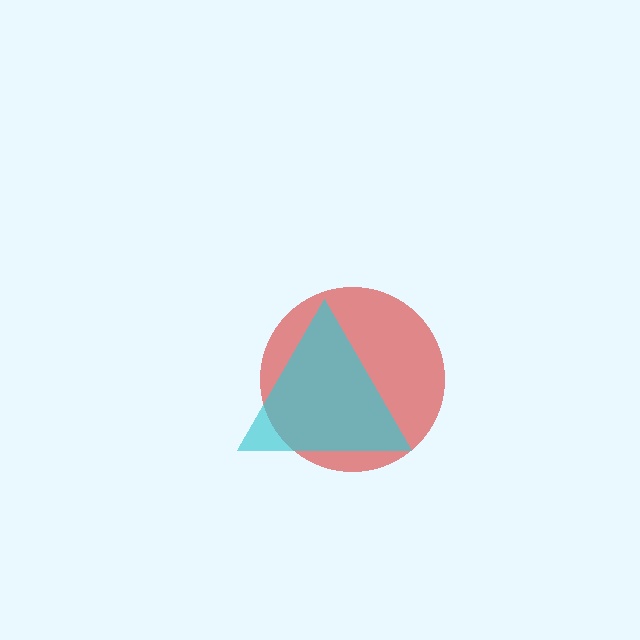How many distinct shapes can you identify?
There are 2 distinct shapes: a red circle, a cyan triangle.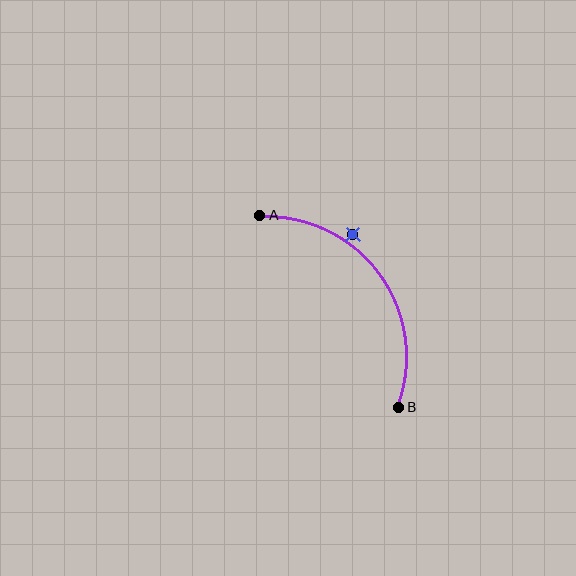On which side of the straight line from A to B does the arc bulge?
The arc bulges above and to the right of the straight line connecting A and B.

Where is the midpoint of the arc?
The arc midpoint is the point on the curve farthest from the straight line joining A and B. It sits above and to the right of that line.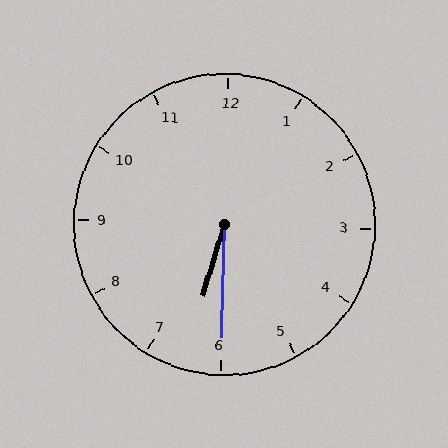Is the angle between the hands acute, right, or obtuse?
It is acute.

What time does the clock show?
6:30.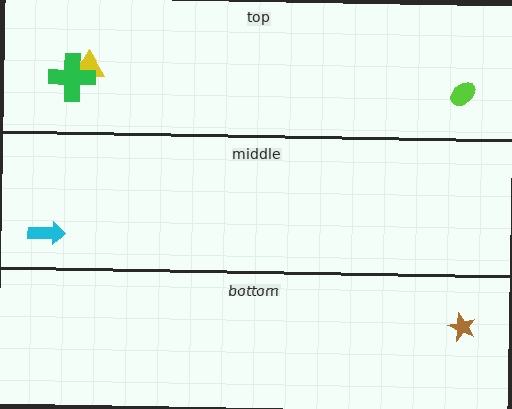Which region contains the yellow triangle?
The top region.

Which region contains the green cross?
The top region.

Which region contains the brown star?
The bottom region.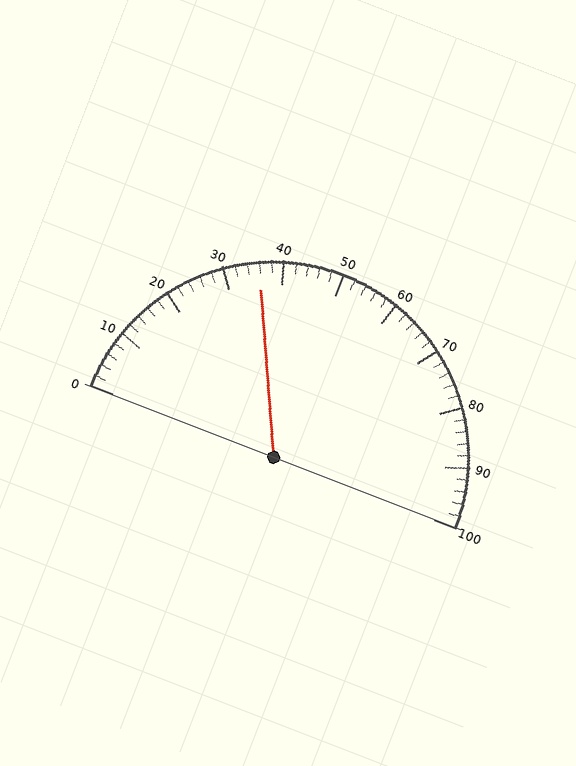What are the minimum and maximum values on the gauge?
The gauge ranges from 0 to 100.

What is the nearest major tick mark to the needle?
The nearest major tick mark is 40.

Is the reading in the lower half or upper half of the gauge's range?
The reading is in the lower half of the range (0 to 100).